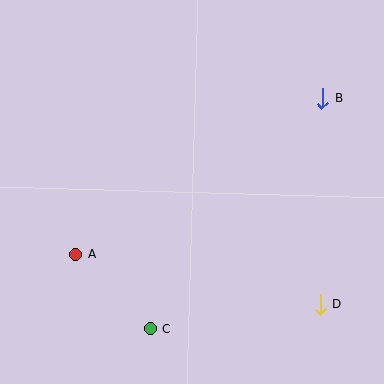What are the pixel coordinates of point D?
Point D is at (320, 304).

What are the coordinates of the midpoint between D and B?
The midpoint between D and B is at (321, 201).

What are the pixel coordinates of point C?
Point C is at (150, 329).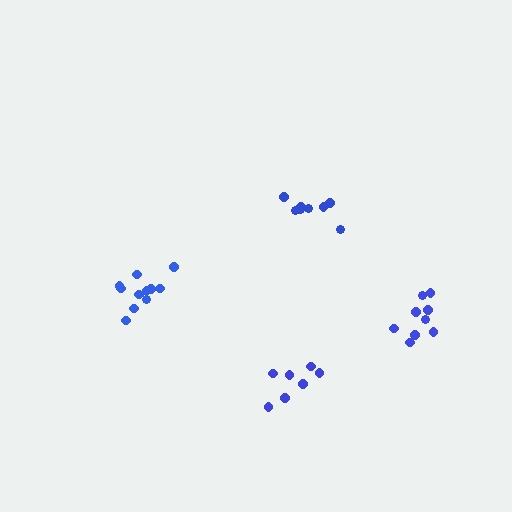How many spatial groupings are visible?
There are 4 spatial groupings.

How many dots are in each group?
Group 1: 8 dots, Group 2: 7 dots, Group 3: 11 dots, Group 4: 9 dots (35 total).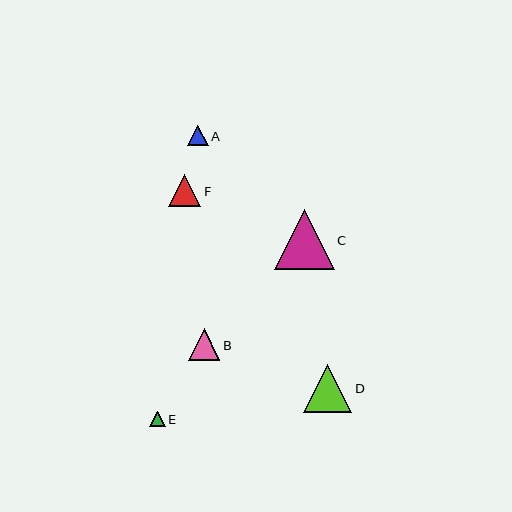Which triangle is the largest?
Triangle C is the largest with a size of approximately 60 pixels.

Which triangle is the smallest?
Triangle E is the smallest with a size of approximately 15 pixels.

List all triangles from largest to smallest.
From largest to smallest: C, D, F, B, A, E.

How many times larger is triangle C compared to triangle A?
Triangle C is approximately 2.9 times the size of triangle A.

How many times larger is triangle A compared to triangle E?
Triangle A is approximately 1.3 times the size of triangle E.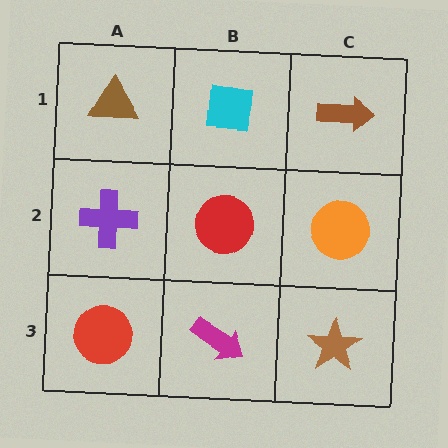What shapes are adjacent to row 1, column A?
A purple cross (row 2, column A), a cyan square (row 1, column B).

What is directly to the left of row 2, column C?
A red circle.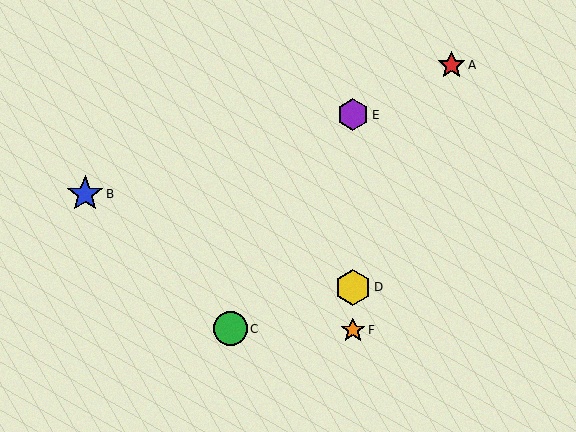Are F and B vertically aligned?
No, F is at x≈353 and B is at x≈85.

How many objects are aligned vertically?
3 objects (D, E, F) are aligned vertically.